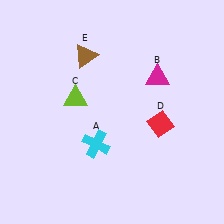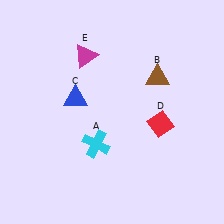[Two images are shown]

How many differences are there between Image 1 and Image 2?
There are 3 differences between the two images.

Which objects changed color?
B changed from magenta to brown. C changed from lime to blue. E changed from brown to magenta.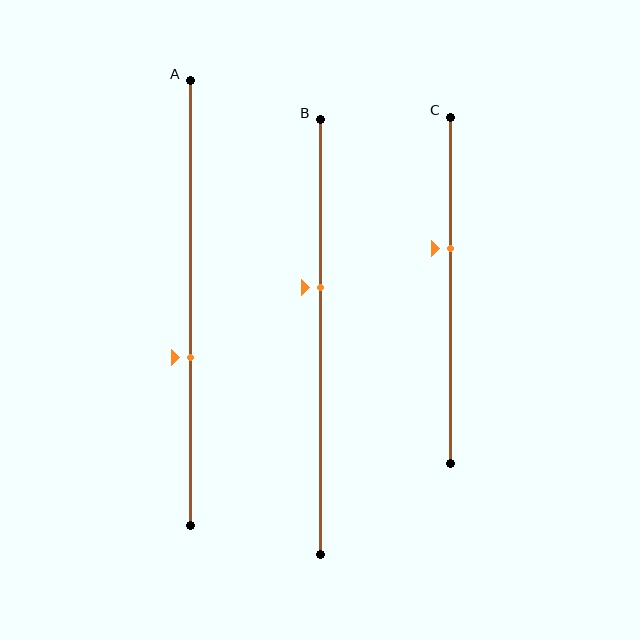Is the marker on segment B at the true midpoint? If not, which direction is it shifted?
No, the marker on segment B is shifted upward by about 12% of the segment length.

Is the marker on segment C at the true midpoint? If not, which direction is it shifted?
No, the marker on segment C is shifted upward by about 12% of the segment length.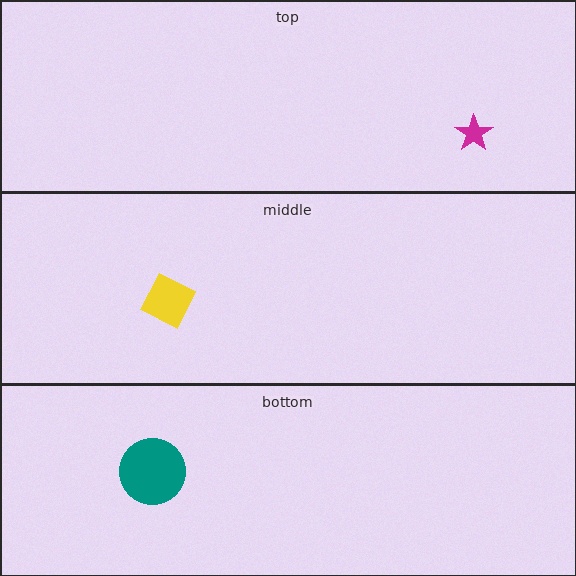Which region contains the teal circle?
The bottom region.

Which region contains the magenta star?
The top region.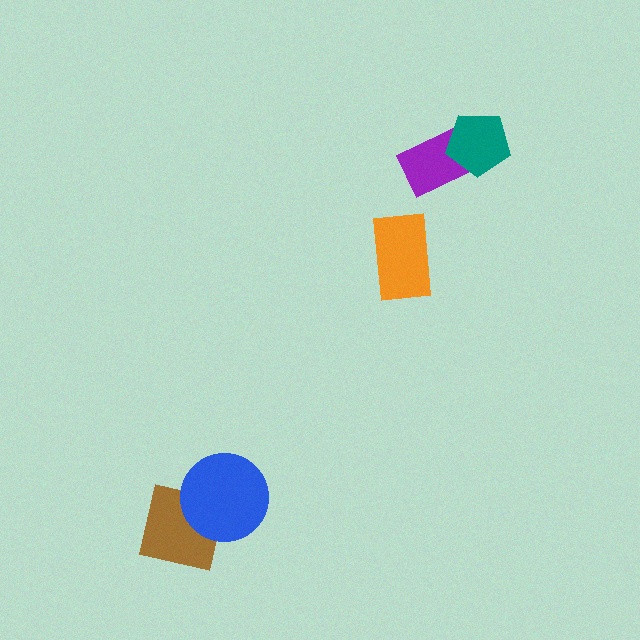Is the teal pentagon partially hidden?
No, no other shape covers it.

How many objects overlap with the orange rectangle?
0 objects overlap with the orange rectangle.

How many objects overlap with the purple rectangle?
1 object overlaps with the purple rectangle.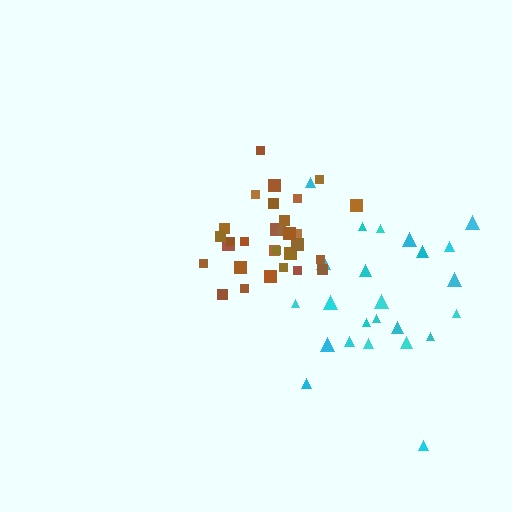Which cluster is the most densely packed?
Brown.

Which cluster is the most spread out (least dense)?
Cyan.